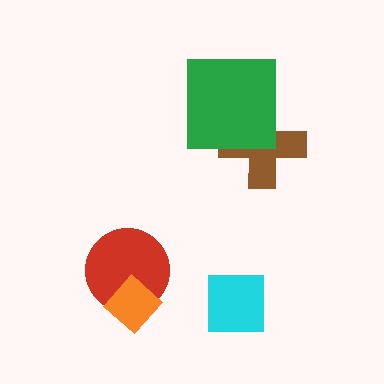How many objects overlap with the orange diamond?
1 object overlaps with the orange diamond.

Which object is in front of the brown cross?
The green square is in front of the brown cross.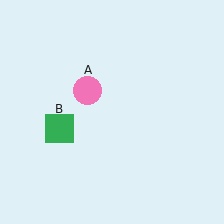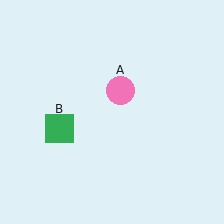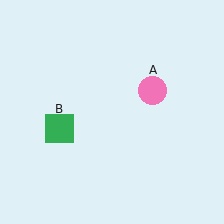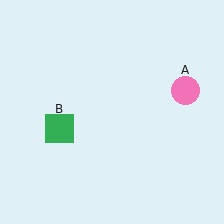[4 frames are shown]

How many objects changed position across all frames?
1 object changed position: pink circle (object A).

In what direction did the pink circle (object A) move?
The pink circle (object A) moved right.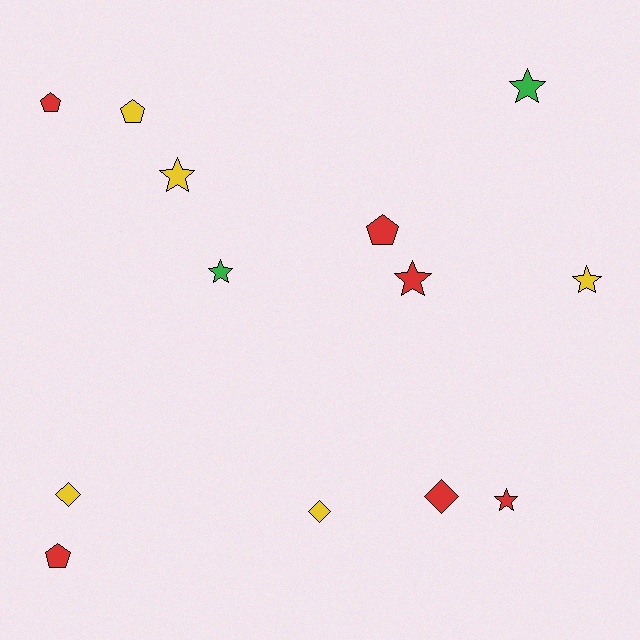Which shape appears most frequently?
Star, with 6 objects.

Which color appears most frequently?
Red, with 6 objects.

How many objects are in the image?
There are 13 objects.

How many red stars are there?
There are 2 red stars.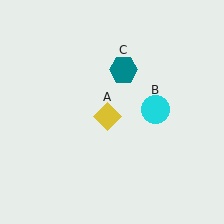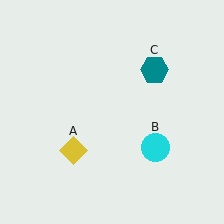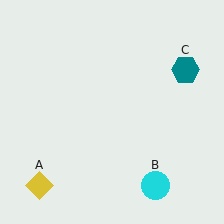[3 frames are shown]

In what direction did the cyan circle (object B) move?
The cyan circle (object B) moved down.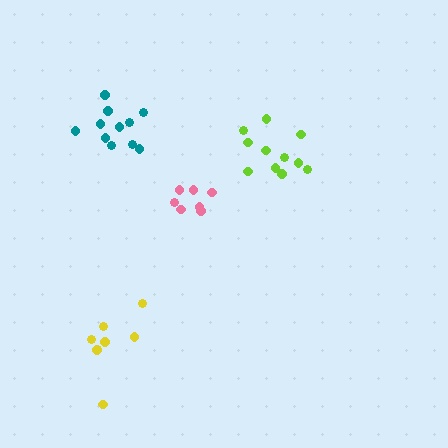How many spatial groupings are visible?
There are 4 spatial groupings.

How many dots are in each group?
Group 1: 11 dots, Group 2: 7 dots, Group 3: 11 dots, Group 4: 8 dots (37 total).